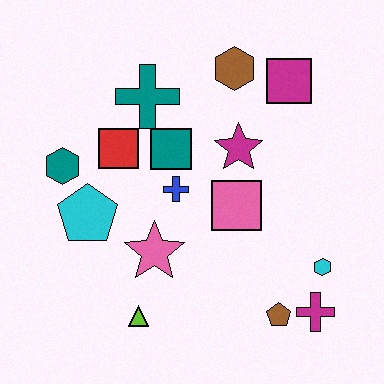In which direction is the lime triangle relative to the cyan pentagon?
The lime triangle is below the cyan pentagon.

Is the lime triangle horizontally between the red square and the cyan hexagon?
Yes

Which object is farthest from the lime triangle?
The magenta square is farthest from the lime triangle.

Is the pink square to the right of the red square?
Yes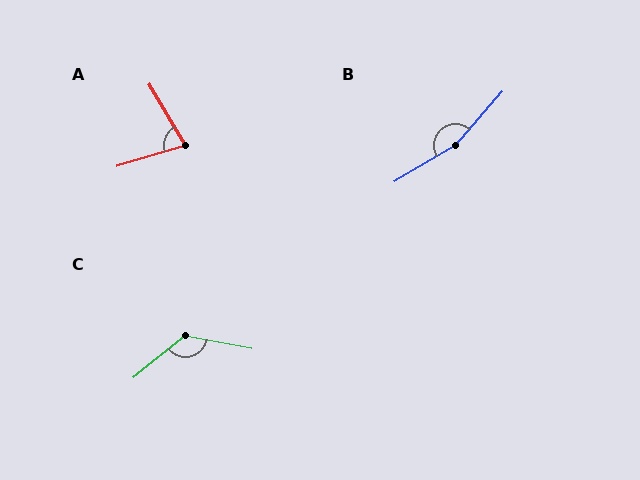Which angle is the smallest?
A, at approximately 76 degrees.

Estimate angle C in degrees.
Approximately 131 degrees.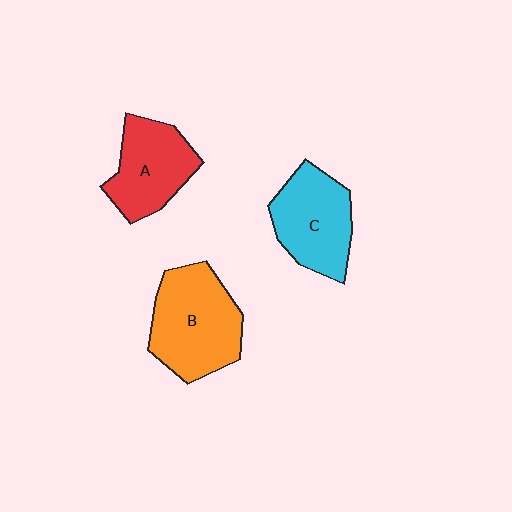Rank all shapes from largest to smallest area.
From largest to smallest: B (orange), C (cyan), A (red).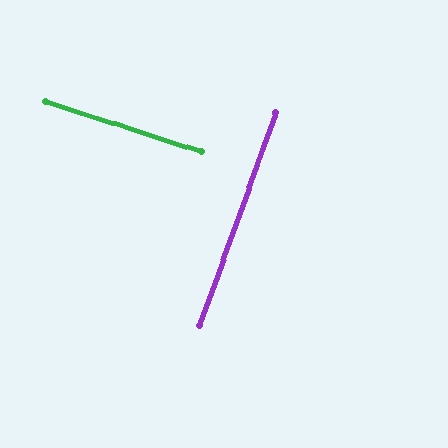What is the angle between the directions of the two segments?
Approximately 89 degrees.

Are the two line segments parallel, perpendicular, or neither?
Perpendicular — they meet at approximately 89°.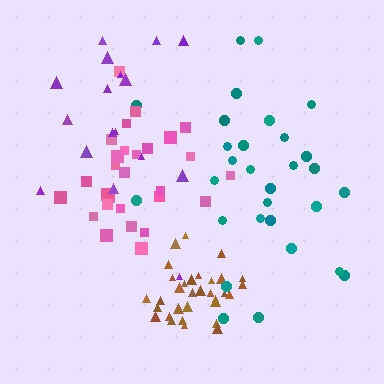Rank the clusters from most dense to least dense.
brown, pink, teal, purple.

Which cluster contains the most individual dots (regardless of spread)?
Brown (33).